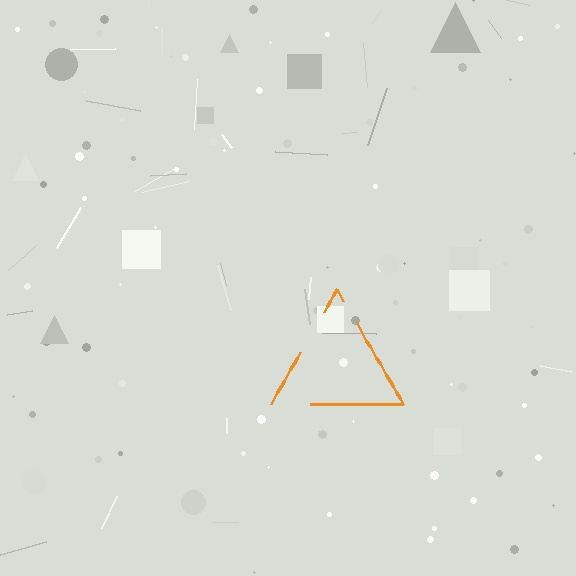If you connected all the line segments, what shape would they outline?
They would outline a triangle.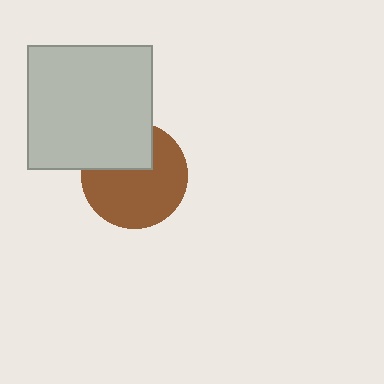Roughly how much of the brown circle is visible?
Most of it is visible (roughly 69%).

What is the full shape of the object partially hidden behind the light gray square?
The partially hidden object is a brown circle.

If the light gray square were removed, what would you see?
You would see the complete brown circle.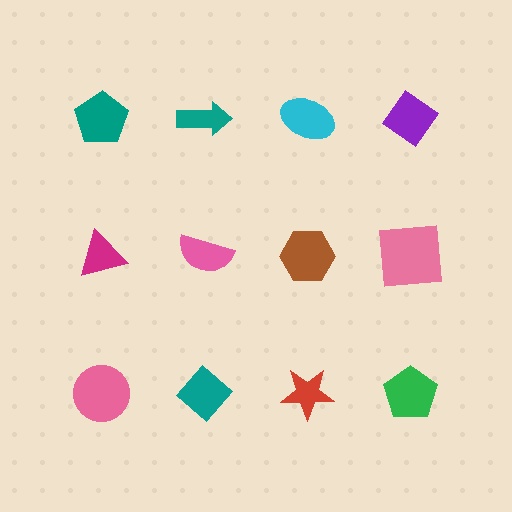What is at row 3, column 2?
A teal diamond.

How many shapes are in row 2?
4 shapes.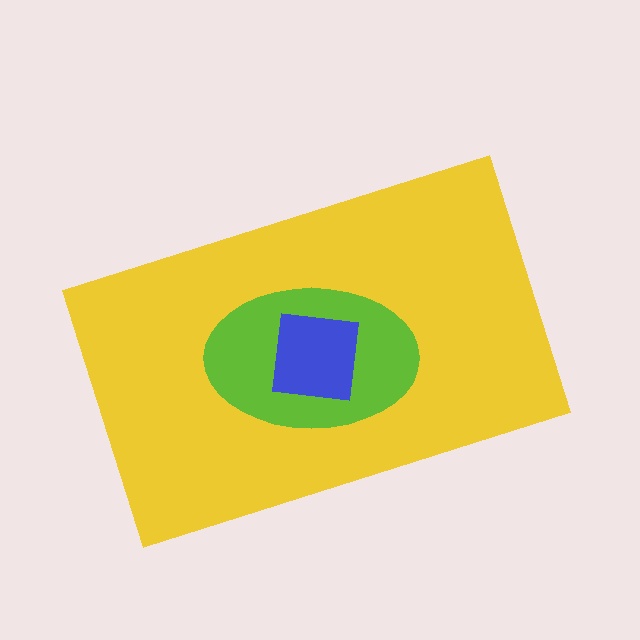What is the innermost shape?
The blue square.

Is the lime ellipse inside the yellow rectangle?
Yes.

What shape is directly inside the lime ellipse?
The blue square.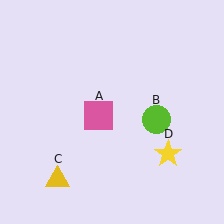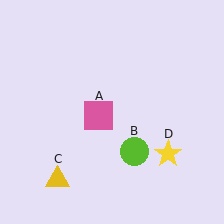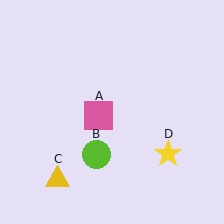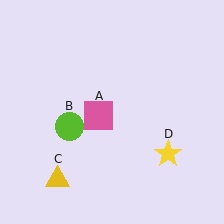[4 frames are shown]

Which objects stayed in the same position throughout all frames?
Pink square (object A) and yellow triangle (object C) and yellow star (object D) remained stationary.